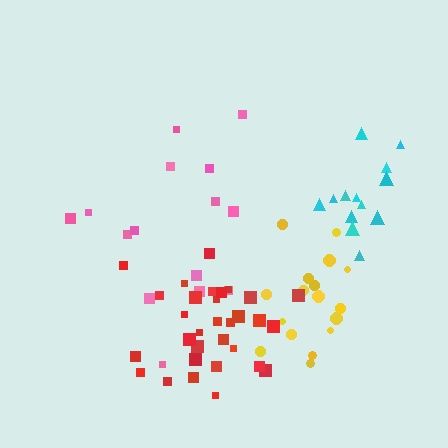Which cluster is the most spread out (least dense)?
Pink.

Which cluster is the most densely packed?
Cyan.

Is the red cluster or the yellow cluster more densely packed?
Red.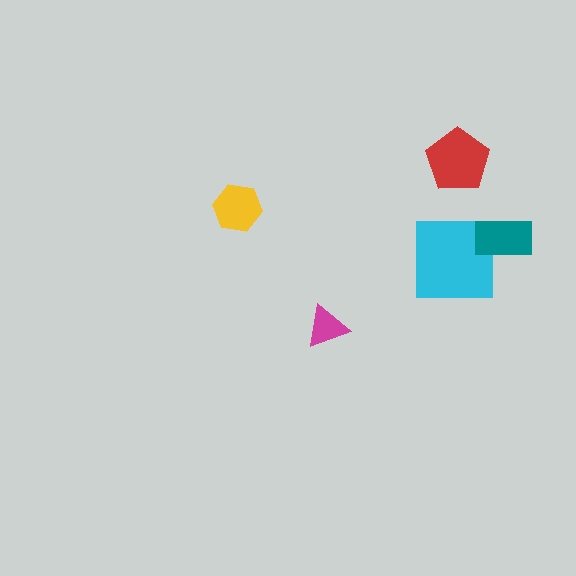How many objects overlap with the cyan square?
1 object overlaps with the cyan square.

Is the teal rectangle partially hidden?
No, no other shape covers it.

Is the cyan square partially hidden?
Yes, it is partially covered by another shape.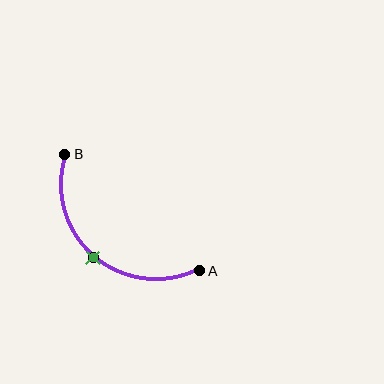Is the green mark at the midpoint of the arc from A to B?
Yes. The green mark lies on the arc at equal arc-length from both A and B — it is the arc midpoint.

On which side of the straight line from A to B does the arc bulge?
The arc bulges below and to the left of the straight line connecting A and B.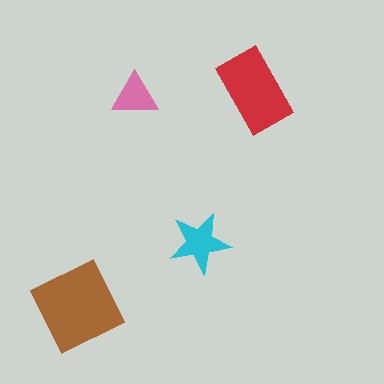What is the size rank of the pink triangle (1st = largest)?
4th.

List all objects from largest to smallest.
The brown diamond, the red rectangle, the cyan star, the pink triangle.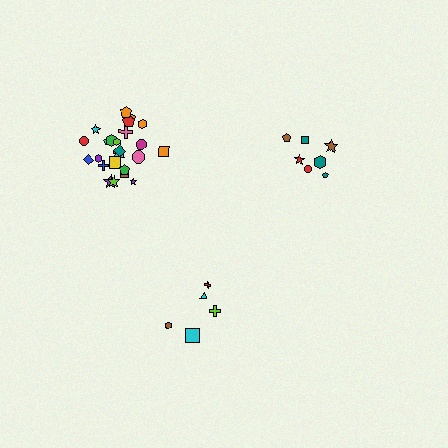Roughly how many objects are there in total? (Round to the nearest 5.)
Roughly 35 objects in total.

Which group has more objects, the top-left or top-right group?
The top-left group.